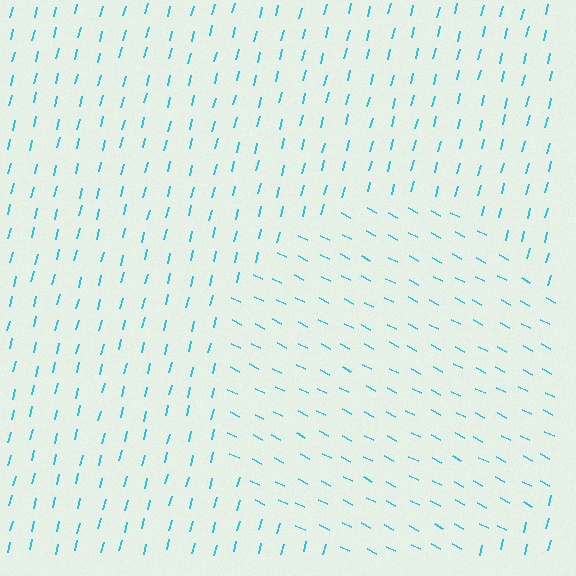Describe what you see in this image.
The image is filled with small cyan line segments. A circle region in the image has lines oriented differently from the surrounding lines, creating a visible texture boundary.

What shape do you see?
I see a circle.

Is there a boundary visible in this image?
Yes, there is a texture boundary formed by a change in line orientation.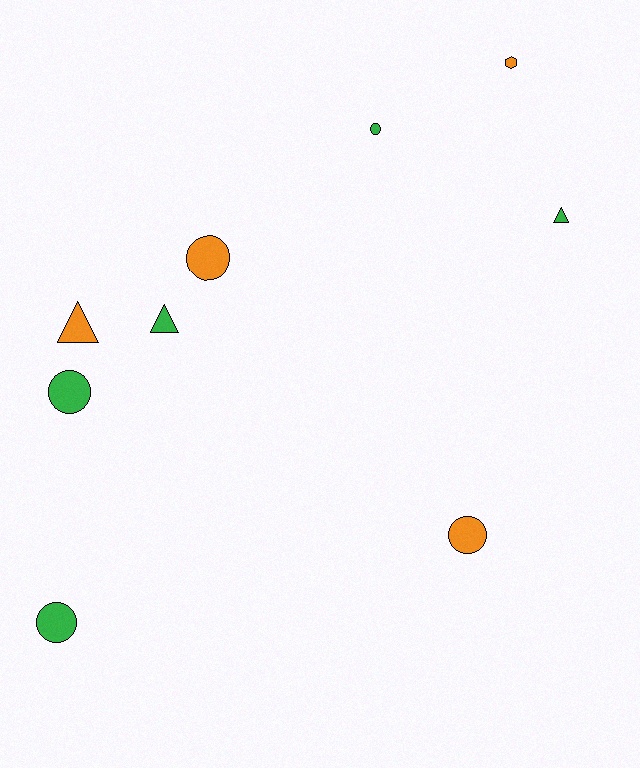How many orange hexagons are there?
There is 1 orange hexagon.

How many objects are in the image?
There are 9 objects.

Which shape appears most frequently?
Circle, with 5 objects.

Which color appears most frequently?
Green, with 5 objects.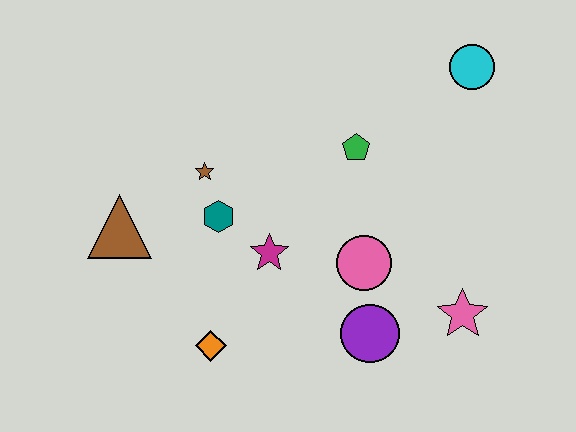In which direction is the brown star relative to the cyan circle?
The brown star is to the left of the cyan circle.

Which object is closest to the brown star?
The teal hexagon is closest to the brown star.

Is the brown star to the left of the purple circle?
Yes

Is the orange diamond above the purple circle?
No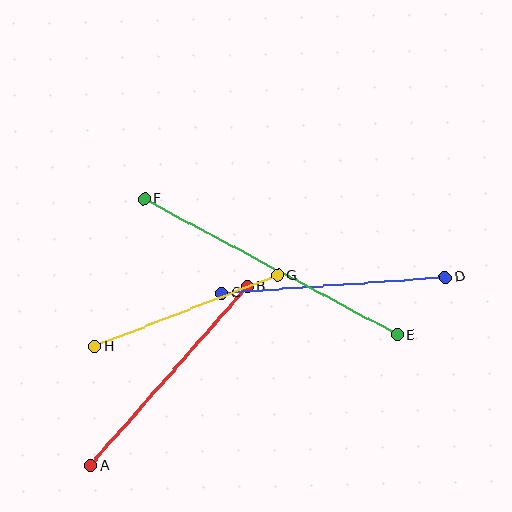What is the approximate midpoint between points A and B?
The midpoint is at approximately (169, 376) pixels.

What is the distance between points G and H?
The distance is approximately 196 pixels.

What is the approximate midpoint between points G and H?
The midpoint is at approximately (186, 311) pixels.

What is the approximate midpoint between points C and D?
The midpoint is at approximately (333, 285) pixels.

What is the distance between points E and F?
The distance is approximately 287 pixels.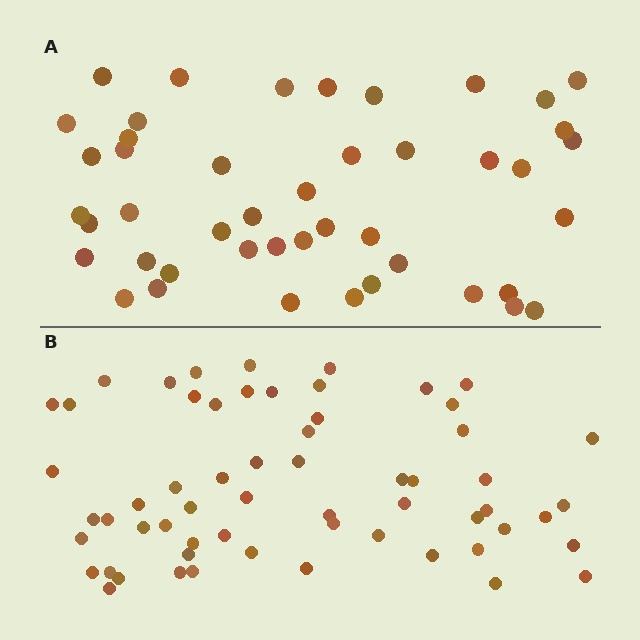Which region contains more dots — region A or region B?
Region B (the bottom region) has more dots.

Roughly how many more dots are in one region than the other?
Region B has approximately 15 more dots than region A.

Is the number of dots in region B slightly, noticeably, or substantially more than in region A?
Region B has noticeably more, but not dramatically so. The ratio is roughly 1.3 to 1.